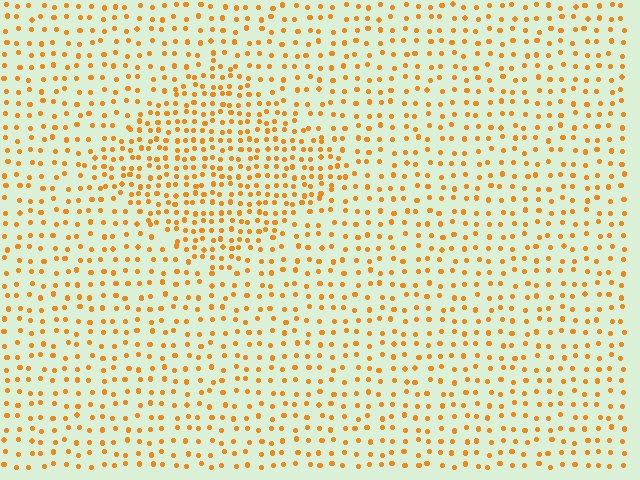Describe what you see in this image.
The image contains small orange elements arranged at two different densities. A diamond-shaped region is visible where the elements are more densely packed than the surrounding area.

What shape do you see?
I see a diamond.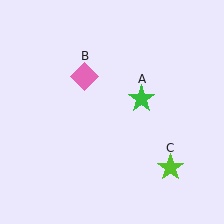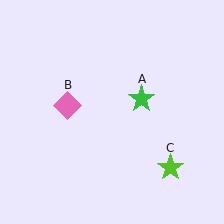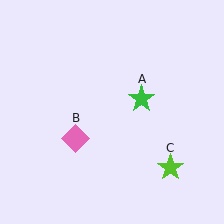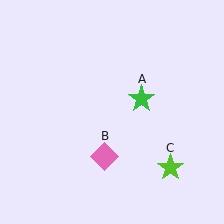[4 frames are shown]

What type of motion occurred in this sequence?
The pink diamond (object B) rotated counterclockwise around the center of the scene.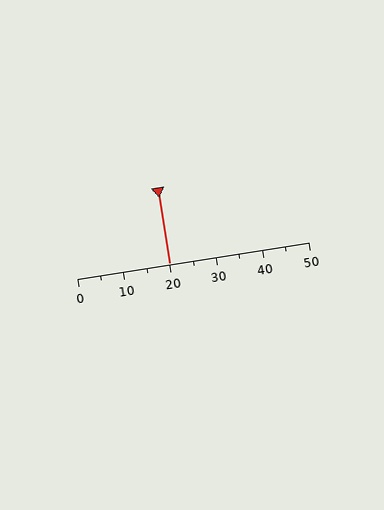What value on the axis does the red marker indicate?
The marker indicates approximately 20.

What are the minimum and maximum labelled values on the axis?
The axis runs from 0 to 50.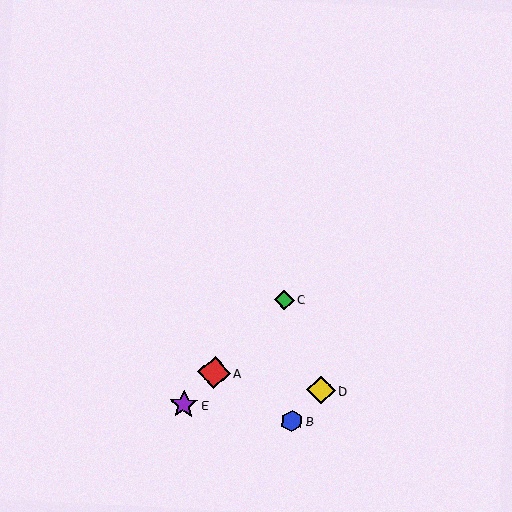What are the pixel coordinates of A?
Object A is at (214, 373).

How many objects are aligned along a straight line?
3 objects (A, C, E) are aligned along a straight line.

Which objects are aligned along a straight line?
Objects A, C, E are aligned along a straight line.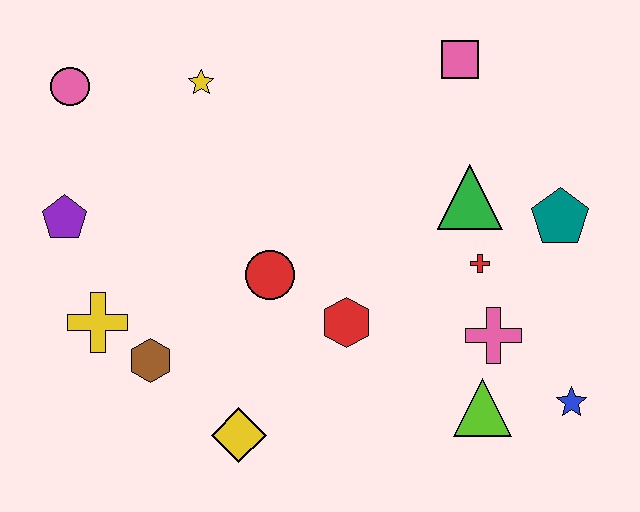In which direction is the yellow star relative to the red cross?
The yellow star is to the left of the red cross.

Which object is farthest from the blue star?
The pink circle is farthest from the blue star.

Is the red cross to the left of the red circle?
No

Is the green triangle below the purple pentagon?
No